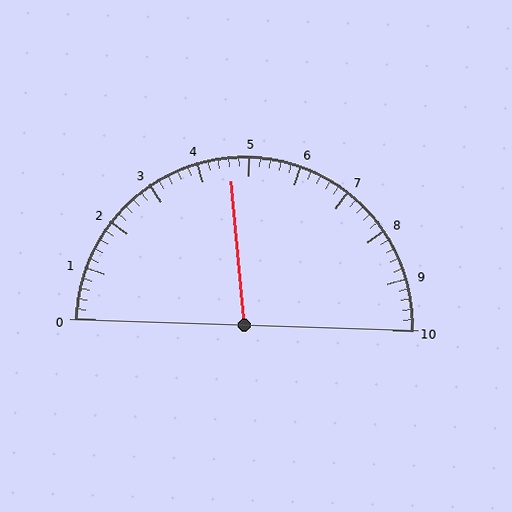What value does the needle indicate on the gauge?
The needle indicates approximately 4.6.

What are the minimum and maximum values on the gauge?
The gauge ranges from 0 to 10.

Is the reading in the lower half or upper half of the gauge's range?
The reading is in the lower half of the range (0 to 10).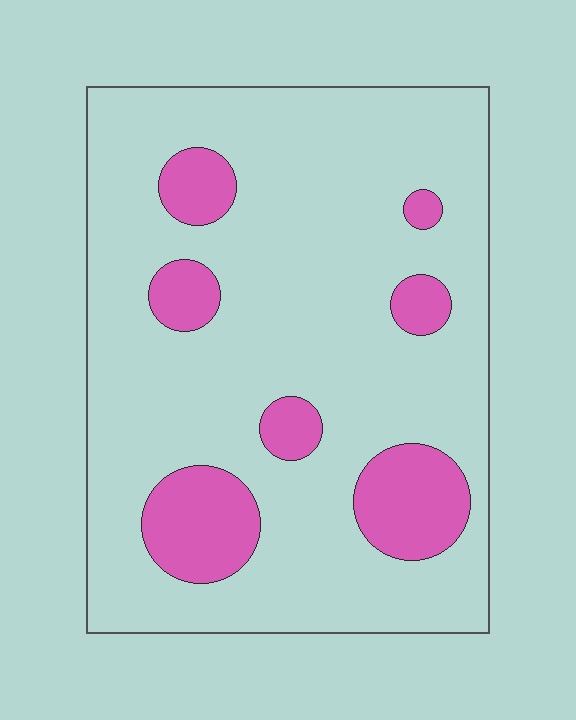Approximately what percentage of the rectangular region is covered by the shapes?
Approximately 15%.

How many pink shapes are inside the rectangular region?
7.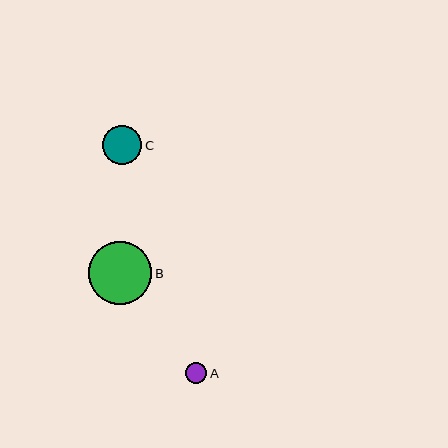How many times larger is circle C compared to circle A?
Circle C is approximately 1.8 times the size of circle A.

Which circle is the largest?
Circle B is the largest with a size of approximately 64 pixels.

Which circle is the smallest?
Circle A is the smallest with a size of approximately 21 pixels.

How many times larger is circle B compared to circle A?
Circle B is approximately 3.0 times the size of circle A.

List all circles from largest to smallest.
From largest to smallest: B, C, A.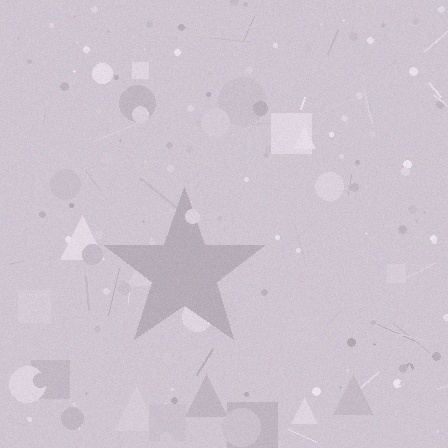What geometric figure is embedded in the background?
A star is embedded in the background.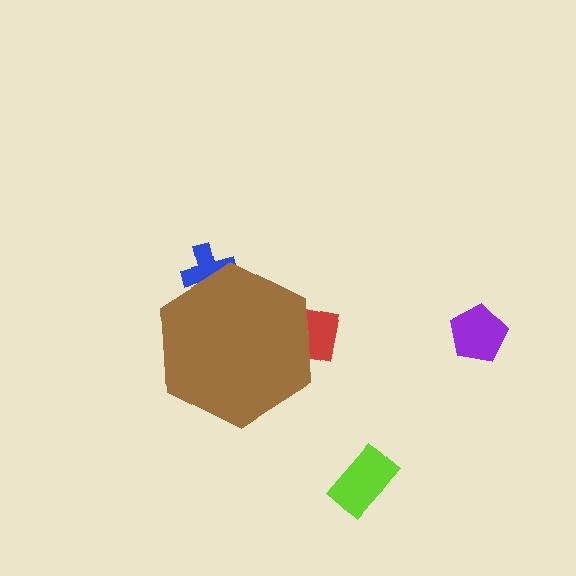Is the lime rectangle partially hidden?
No, the lime rectangle is fully visible.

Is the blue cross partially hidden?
Yes, the blue cross is partially hidden behind the brown hexagon.